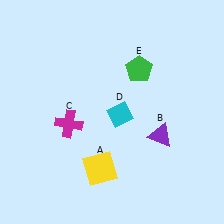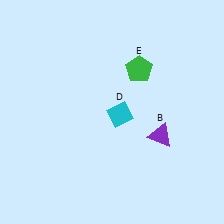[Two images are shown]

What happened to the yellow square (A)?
The yellow square (A) was removed in Image 2. It was in the bottom-left area of Image 1.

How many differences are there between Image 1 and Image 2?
There are 2 differences between the two images.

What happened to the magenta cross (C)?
The magenta cross (C) was removed in Image 2. It was in the bottom-left area of Image 1.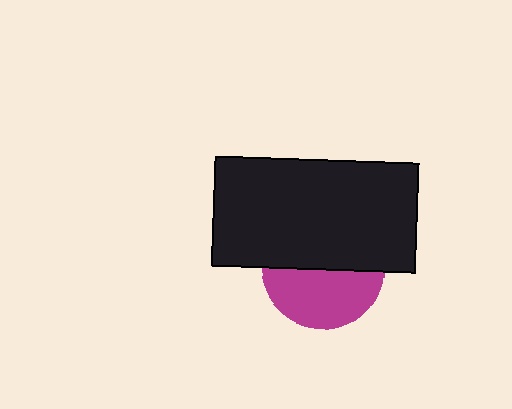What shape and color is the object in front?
The object in front is a black rectangle.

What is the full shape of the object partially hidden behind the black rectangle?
The partially hidden object is a magenta circle.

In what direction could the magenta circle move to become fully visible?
The magenta circle could move down. That would shift it out from behind the black rectangle entirely.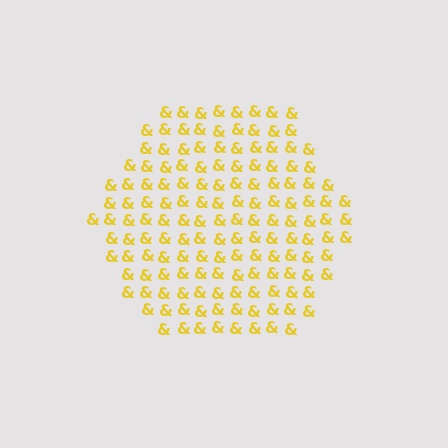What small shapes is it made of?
It is made of small ampersands.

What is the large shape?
The large shape is a hexagon.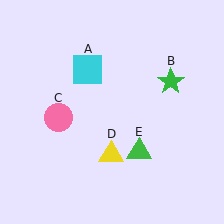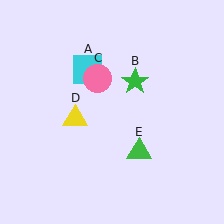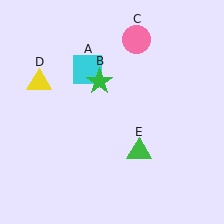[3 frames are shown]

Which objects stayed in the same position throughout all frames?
Cyan square (object A) and green triangle (object E) remained stationary.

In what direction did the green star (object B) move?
The green star (object B) moved left.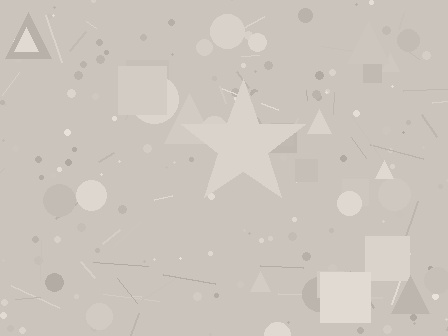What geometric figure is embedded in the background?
A star is embedded in the background.